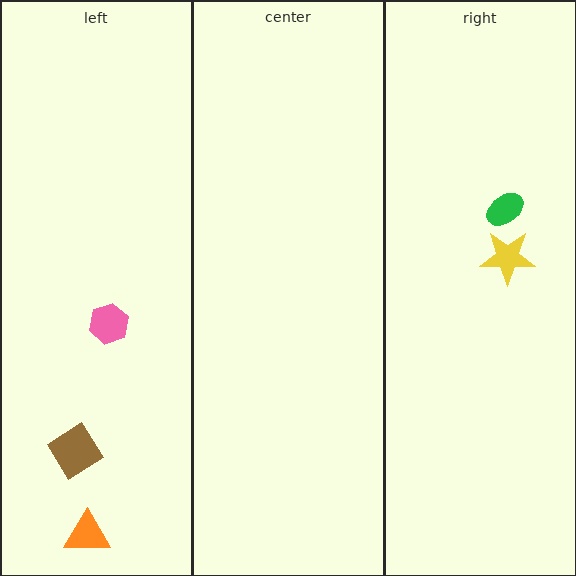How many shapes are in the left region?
3.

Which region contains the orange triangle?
The left region.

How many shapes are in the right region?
2.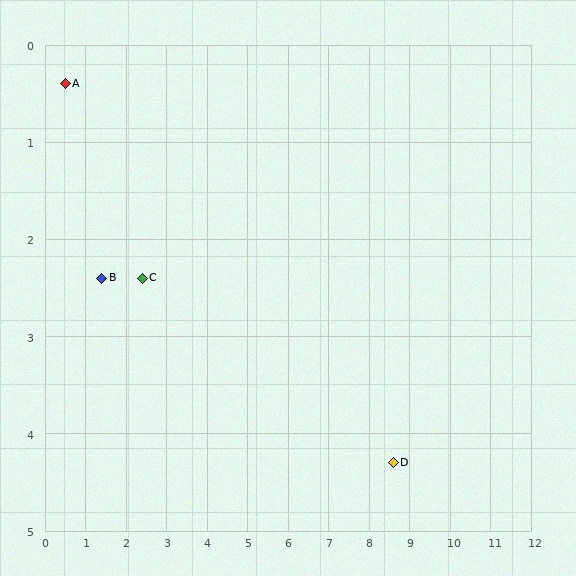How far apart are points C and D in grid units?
Points C and D are about 6.5 grid units apart.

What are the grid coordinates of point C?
Point C is at approximately (2.4, 2.4).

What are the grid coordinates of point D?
Point D is at approximately (8.6, 4.3).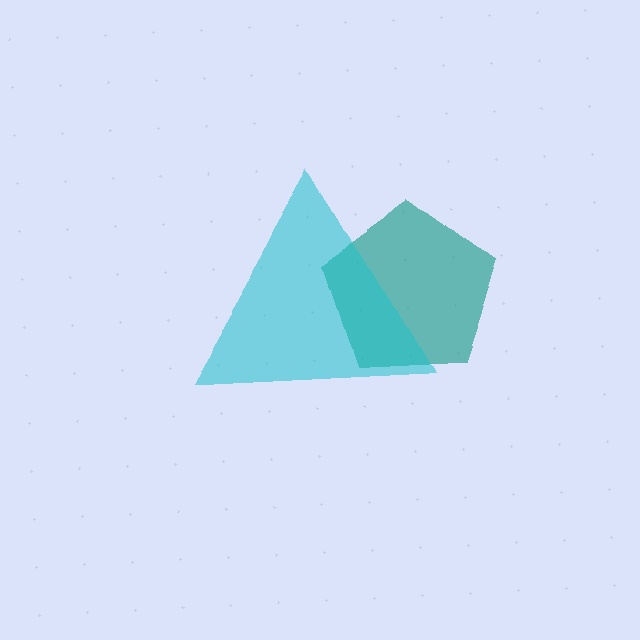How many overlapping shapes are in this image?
There are 2 overlapping shapes in the image.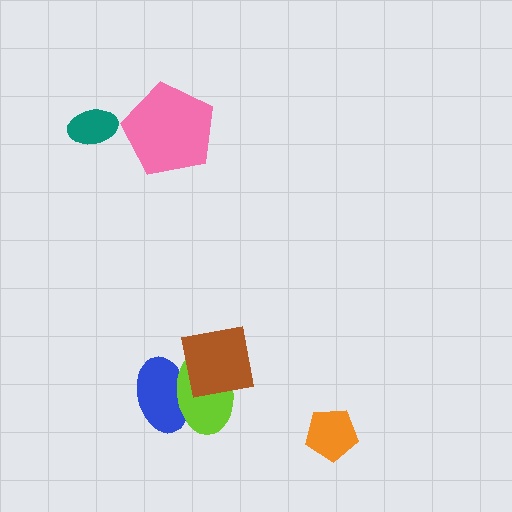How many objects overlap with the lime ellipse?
2 objects overlap with the lime ellipse.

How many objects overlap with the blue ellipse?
1 object overlaps with the blue ellipse.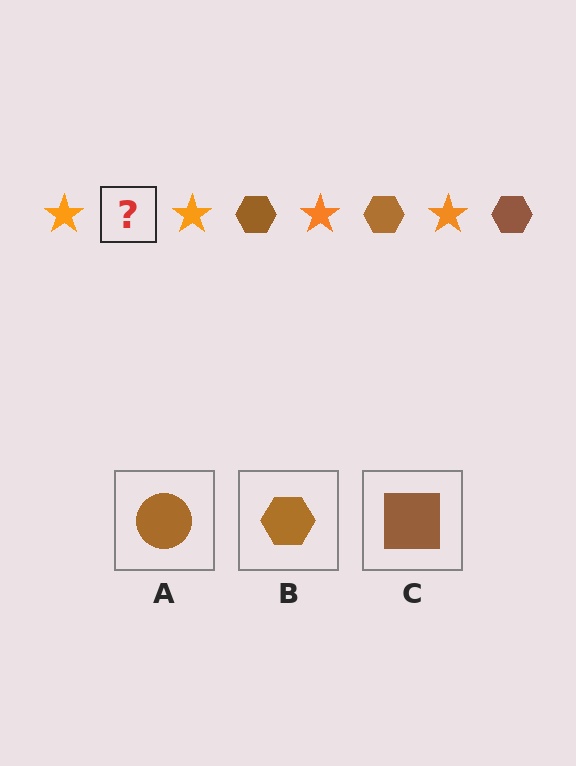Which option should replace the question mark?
Option B.